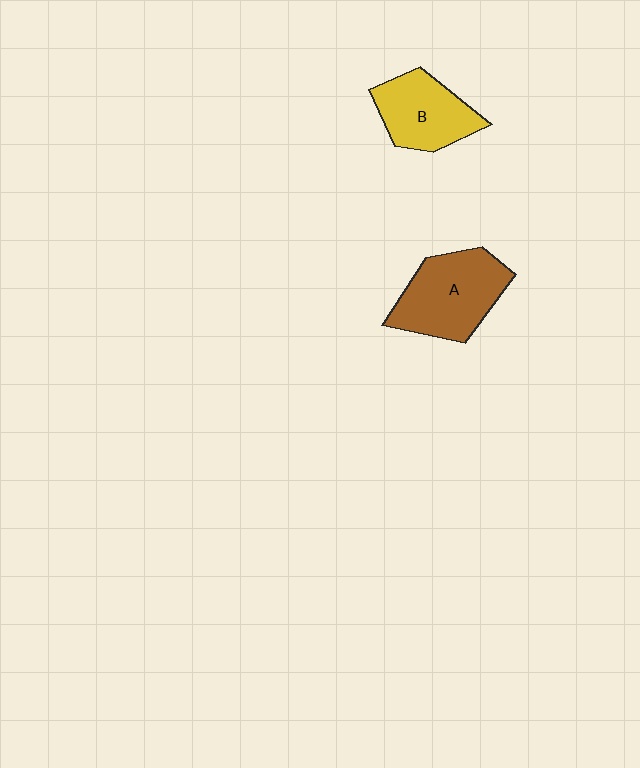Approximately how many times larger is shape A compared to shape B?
Approximately 1.3 times.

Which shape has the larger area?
Shape A (brown).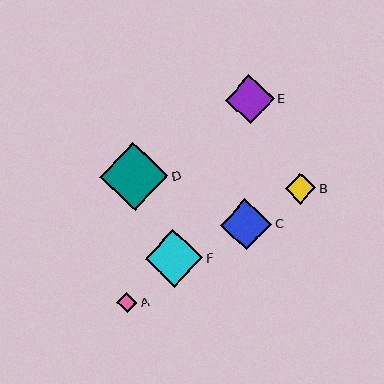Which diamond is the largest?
Diamond D is the largest with a size of approximately 68 pixels.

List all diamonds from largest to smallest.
From largest to smallest: D, F, C, E, B, A.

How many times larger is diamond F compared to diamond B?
Diamond F is approximately 1.9 times the size of diamond B.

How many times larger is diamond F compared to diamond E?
Diamond F is approximately 1.2 times the size of diamond E.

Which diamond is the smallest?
Diamond A is the smallest with a size of approximately 21 pixels.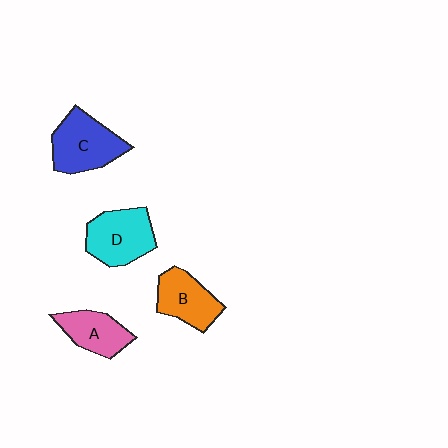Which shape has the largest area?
Shape C (blue).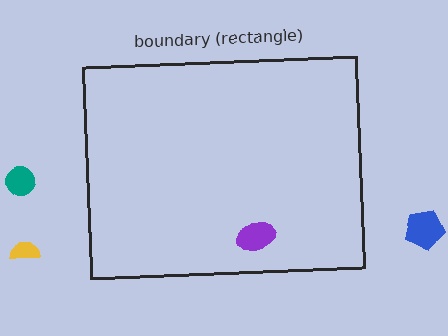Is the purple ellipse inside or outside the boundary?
Inside.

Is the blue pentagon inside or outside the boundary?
Outside.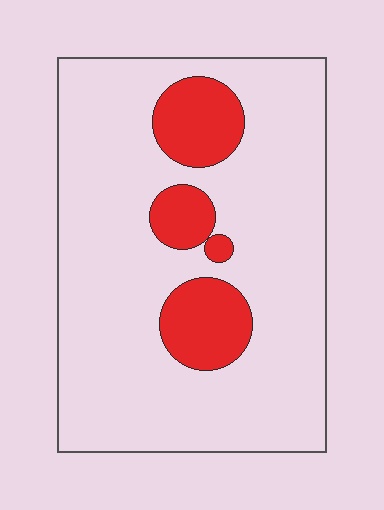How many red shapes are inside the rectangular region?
4.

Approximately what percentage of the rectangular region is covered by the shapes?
Approximately 15%.